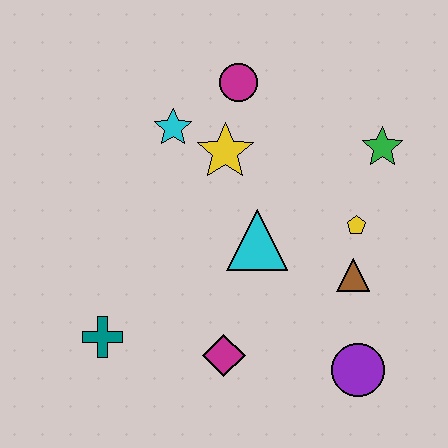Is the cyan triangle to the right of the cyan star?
Yes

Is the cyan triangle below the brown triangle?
No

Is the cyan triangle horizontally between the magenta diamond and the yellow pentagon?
Yes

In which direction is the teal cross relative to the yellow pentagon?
The teal cross is to the left of the yellow pentagon.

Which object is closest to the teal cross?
The magenta diamond is closest to the teal cross.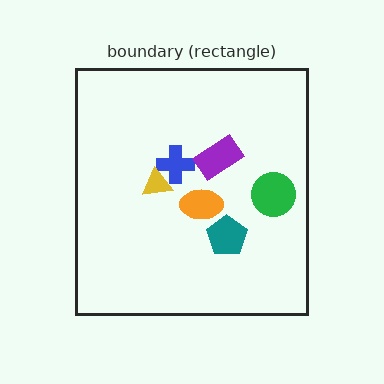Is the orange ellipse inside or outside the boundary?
Inside.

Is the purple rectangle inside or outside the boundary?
Inside.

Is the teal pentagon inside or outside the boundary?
Inside.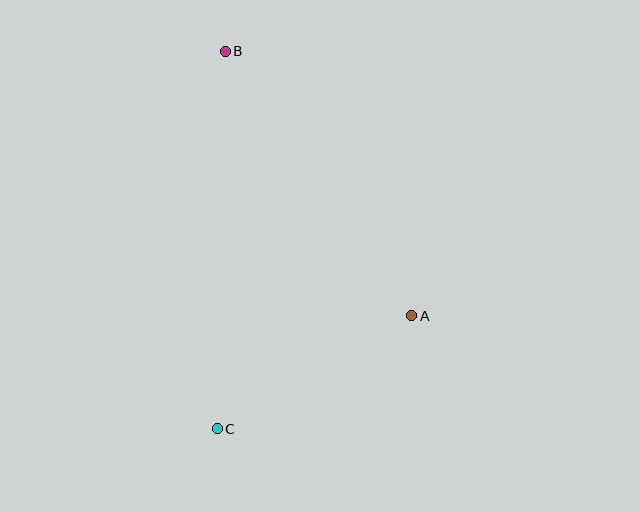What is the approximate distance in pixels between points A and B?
The distance between A and B is approximately 324 pixels.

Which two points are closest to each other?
Points A and C are closest to each other.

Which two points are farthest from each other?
Points B and C are farthest from each other.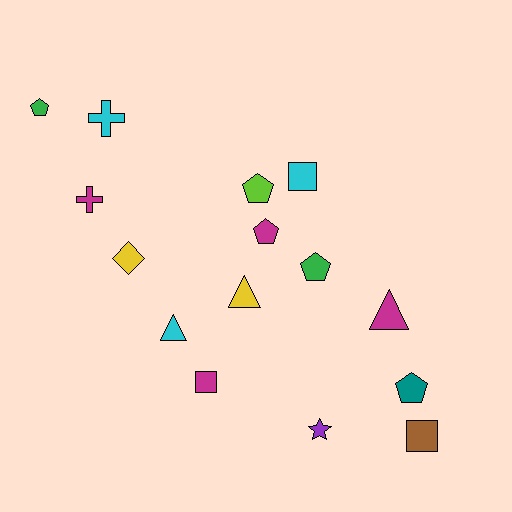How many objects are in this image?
There are 15 objects.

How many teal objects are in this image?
There is 1 teal object.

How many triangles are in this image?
There are 3 triangles.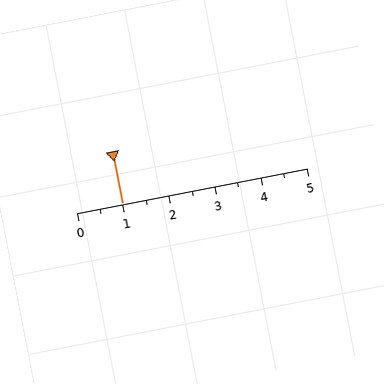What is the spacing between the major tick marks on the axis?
The major ticks are spaced 1 apart.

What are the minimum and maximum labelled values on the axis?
The axis runs from 0 to 5.